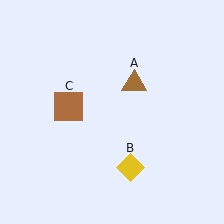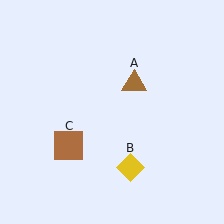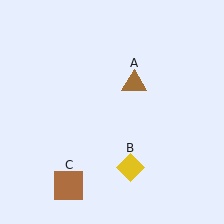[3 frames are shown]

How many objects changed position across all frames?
1 object changed position: brown square (object C).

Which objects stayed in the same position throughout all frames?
Brown triangle (object A) and yellow diamond (object B) remained stationary.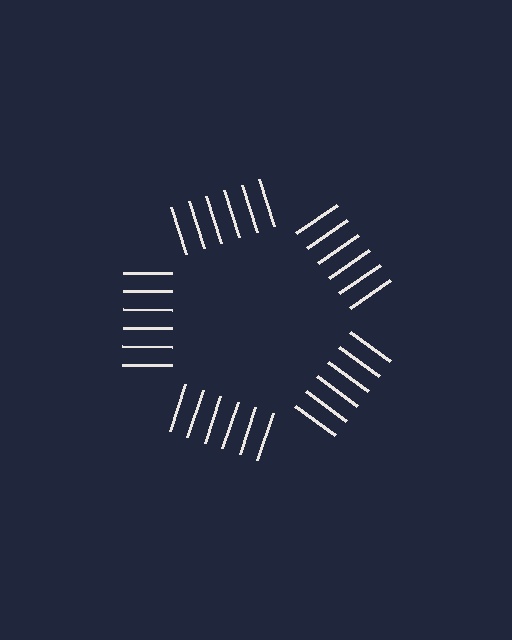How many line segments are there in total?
30 — 6 along each of the 5 edges.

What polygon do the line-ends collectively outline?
An illusory pentagon — the line segments terminate on its edges but no continuous stroke is drawn.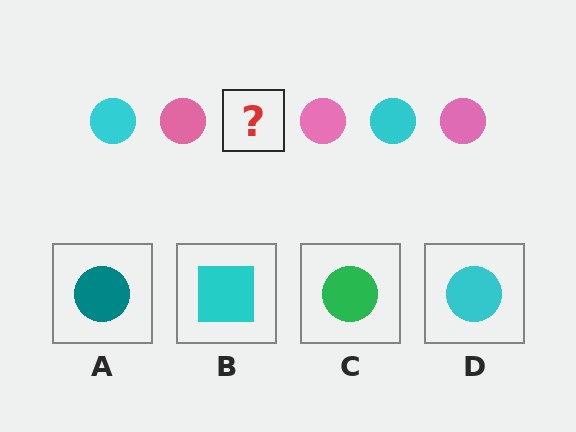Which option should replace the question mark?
Option D.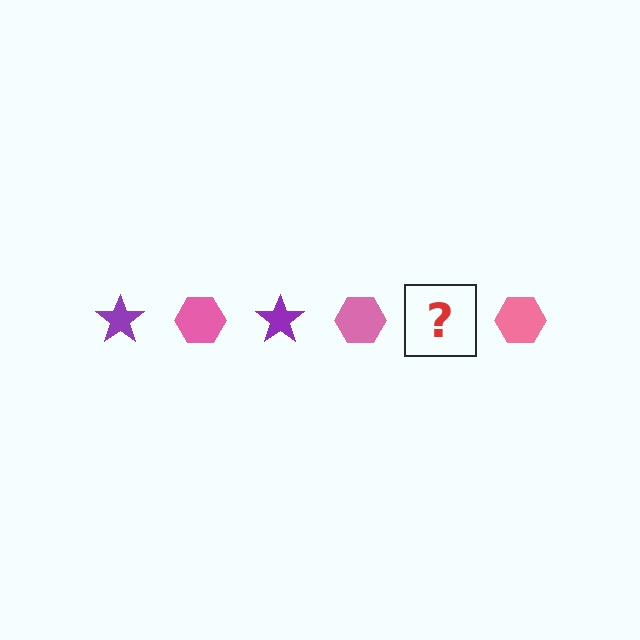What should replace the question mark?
The question mark should be replaced with a purple star.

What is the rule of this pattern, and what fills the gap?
The rule is that the pattern alternates between purple star and pink hexagon. The gap should be filled with a purple star.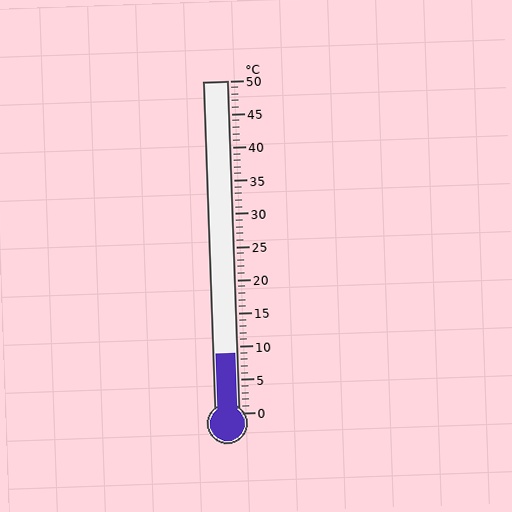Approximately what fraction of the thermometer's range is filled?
The thermometer is filled to approximately 20% of its range.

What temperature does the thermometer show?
The thermometer shows approximately 9°C.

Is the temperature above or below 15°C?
The temperature is below 15°C.